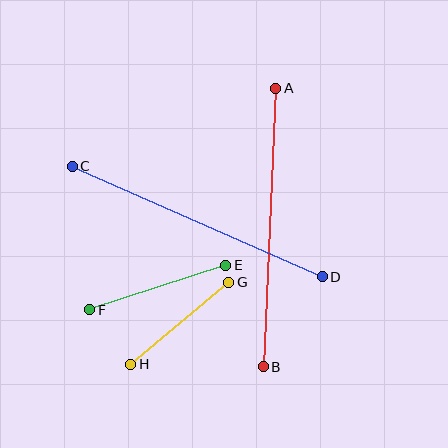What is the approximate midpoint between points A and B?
The midpoint is at approximately (270, 228) pixels.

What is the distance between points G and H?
The distance is approximately 128 pixels.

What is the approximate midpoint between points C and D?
The midpoint is at approximately (197, 221) pixels.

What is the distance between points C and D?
The distance is approximately 273 pixels.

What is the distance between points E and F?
The distance is approximately 143 pixels.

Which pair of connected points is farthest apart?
Points A and B are farthest apart.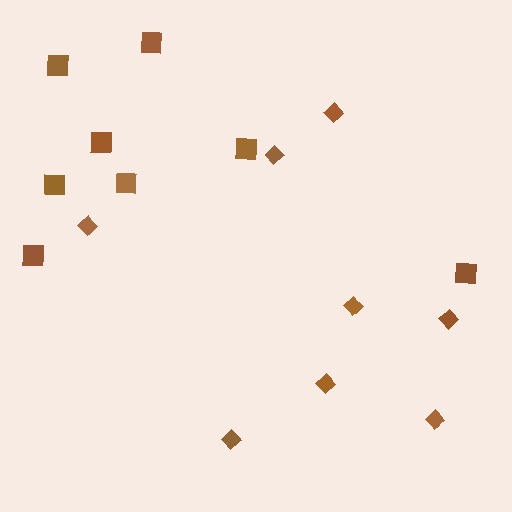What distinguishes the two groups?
There are 2 groups: one group of squares (8) and one group of diamonds (8).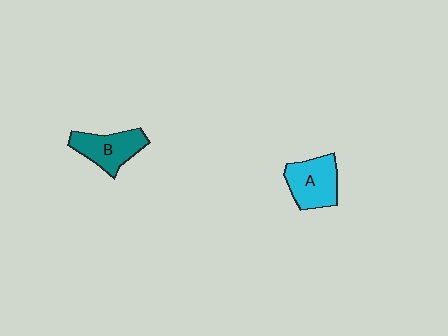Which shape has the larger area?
Shape A (cyan).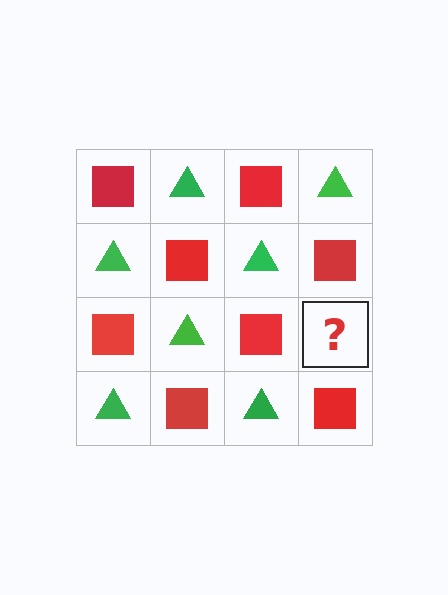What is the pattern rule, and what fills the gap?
The rule is that it alternates red square and green triangle in a checkerboard pattern. The gap should be filled with a green triangle.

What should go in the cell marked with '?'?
The missing cell should contain a green triangle.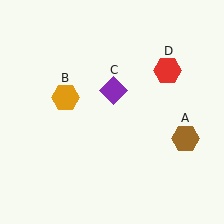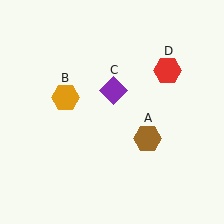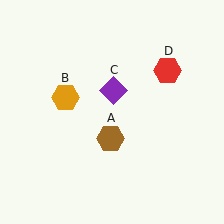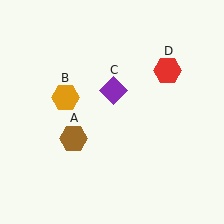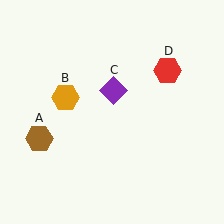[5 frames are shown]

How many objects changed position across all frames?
1 object changed position: brown hexagon (object A).